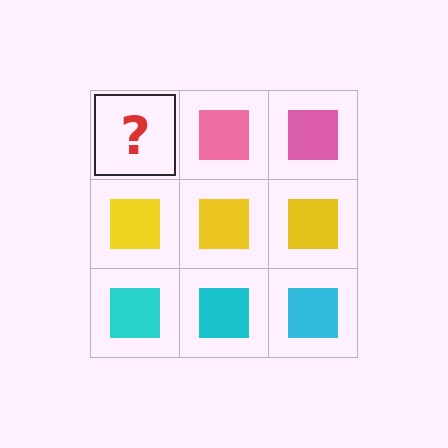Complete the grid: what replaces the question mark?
The question mark should be replaced with a pink square.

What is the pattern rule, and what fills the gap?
The rule is that each row has a consistent color. The gap should be filled with a pink square.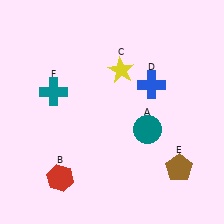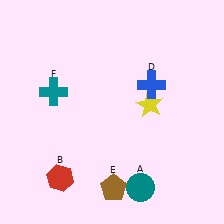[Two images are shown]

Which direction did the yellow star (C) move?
The yellow star (C) moved down.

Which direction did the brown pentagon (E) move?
The brown pentagon (E) moved left.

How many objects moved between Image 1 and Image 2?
3 objects moved between the two images.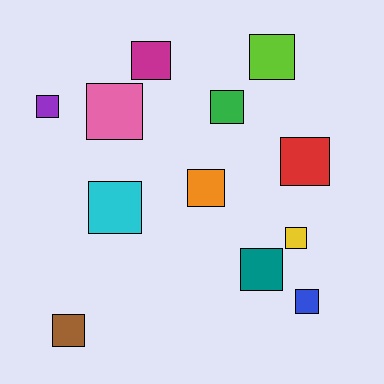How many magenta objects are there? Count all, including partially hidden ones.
There is 1 magenta object.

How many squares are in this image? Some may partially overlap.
There are 12 squares.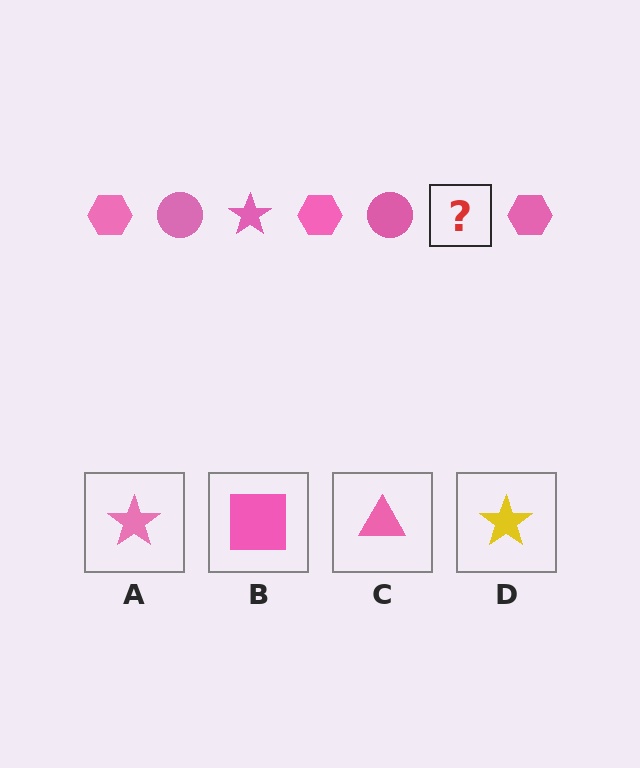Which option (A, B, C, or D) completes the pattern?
A.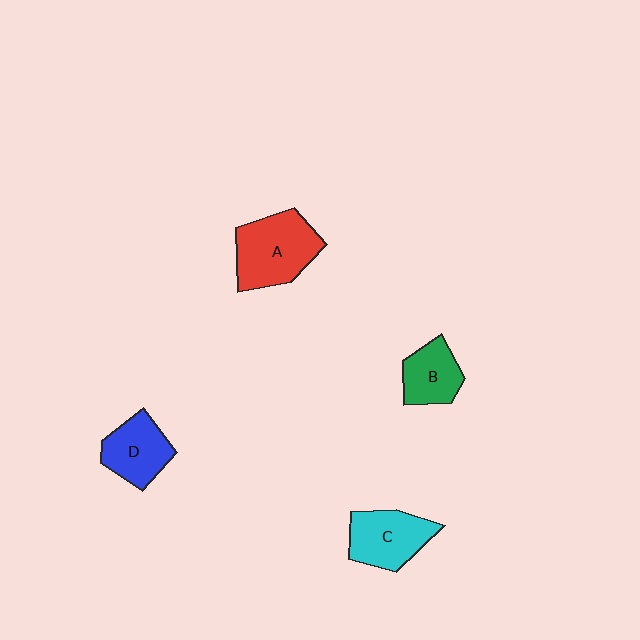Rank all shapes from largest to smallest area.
From largest to smallest: A (red), C (cyan), D (blue), B (green).